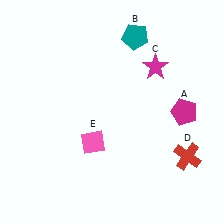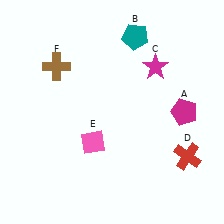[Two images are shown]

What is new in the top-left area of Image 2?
A brown cross (F) was added in the top-left area of Image 2.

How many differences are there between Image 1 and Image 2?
There is 1 difference between the two images.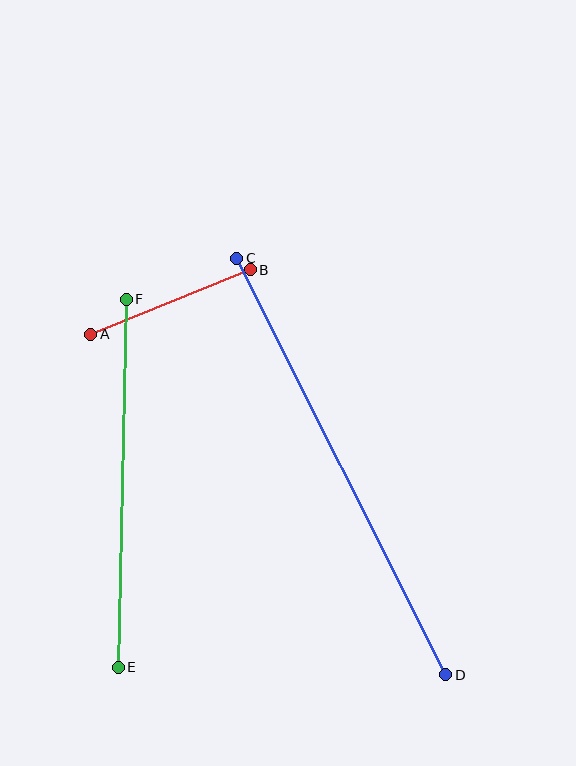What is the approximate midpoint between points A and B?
The midpoint is at approximately (170, 302) pixels.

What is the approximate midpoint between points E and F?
The midpoint is at approximately (122, 483) pixels.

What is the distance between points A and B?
The distance is approximately 172 pixels.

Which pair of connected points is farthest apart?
Points C and D are farthest apart.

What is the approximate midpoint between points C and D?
The midpoint is at approximately (341, 467) pixels.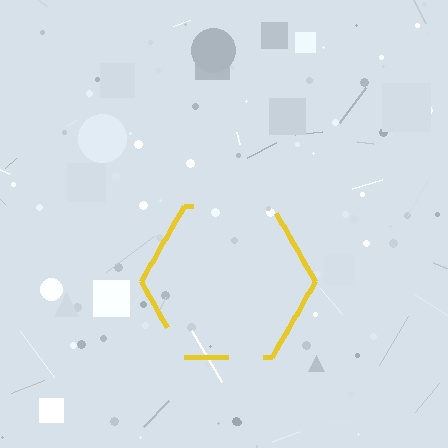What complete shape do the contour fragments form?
The contour fragments form a hexagon.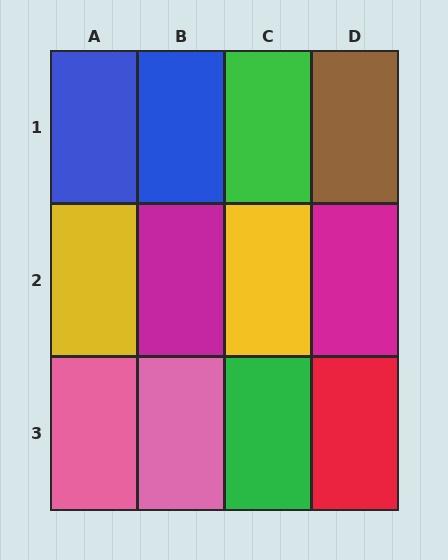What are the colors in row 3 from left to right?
Pink, pink, green, red.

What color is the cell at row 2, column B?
Magenta.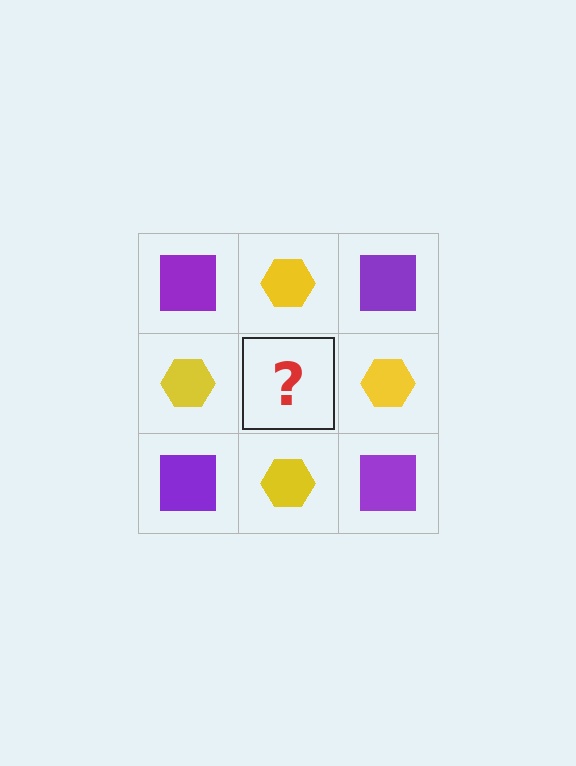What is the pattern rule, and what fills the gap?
The rule is that it alternates purple square and yellow hexagon in a checkerboard pattern. The gap should be filled with a purple square.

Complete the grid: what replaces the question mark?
The question mark should be replaced with a purple square.